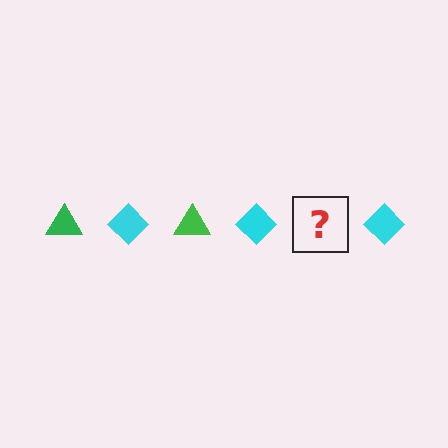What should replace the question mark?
The question mark should be replaced with a green triangle.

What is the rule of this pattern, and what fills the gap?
The rule is that the pattern alternates between green triangle and cyan diamond. The gap should be filled with a green triangle.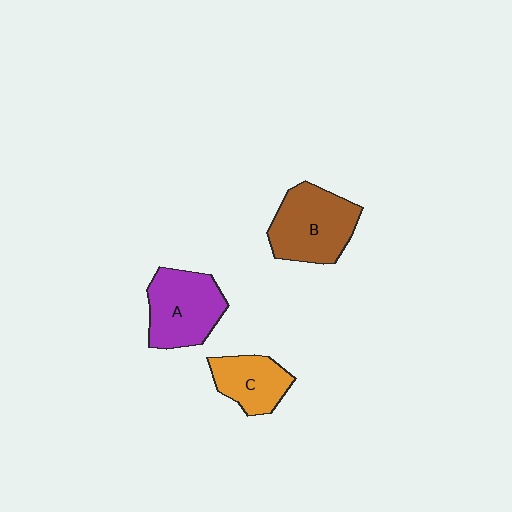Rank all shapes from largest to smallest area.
From largest to smallest: B (brown), A (purple), C (orange).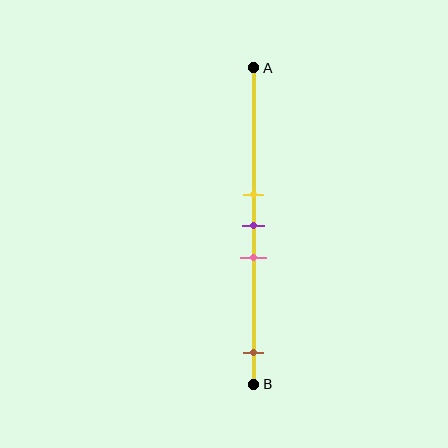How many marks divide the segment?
There are 4 marks dividing the segment.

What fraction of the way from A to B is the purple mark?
The purple mark is approximately 50% (0.5) of the way from A to B.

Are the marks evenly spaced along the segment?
No, the marks are not evenly spaced.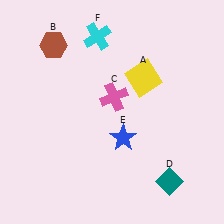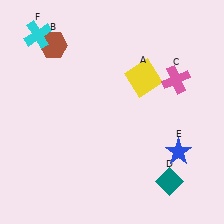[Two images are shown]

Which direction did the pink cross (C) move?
The pink cross (C) moved right.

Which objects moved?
The objects that moved are: the pink cross (C), the blue star (E), the cyan cross (F).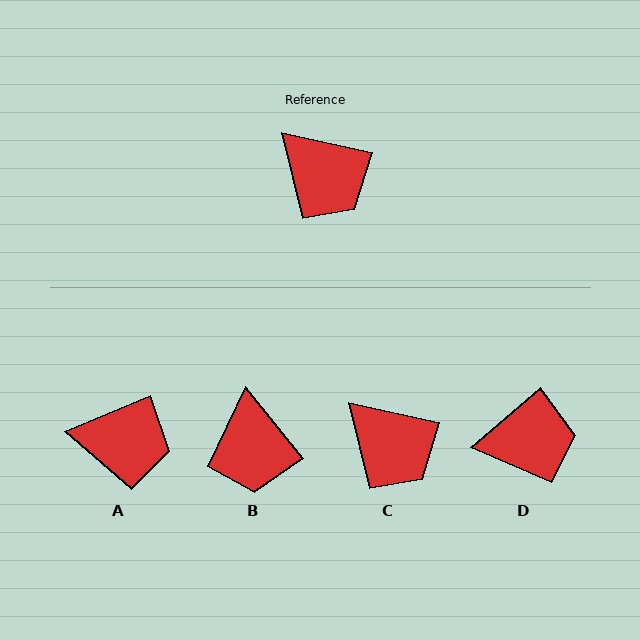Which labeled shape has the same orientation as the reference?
C.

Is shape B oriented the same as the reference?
No, it is off by about 39 degrees.